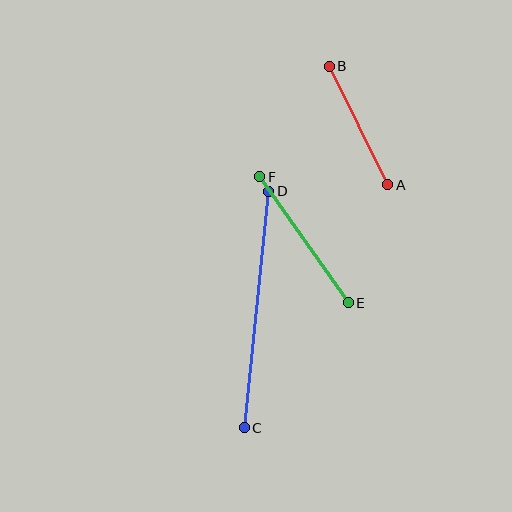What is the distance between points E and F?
The distance is approximately 153 pixels.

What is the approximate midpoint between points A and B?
The midpoint is at approximately (359, 125) pixels.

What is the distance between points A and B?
The distance is approximately 132 pixels.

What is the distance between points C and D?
The distance is approximately 237 pixels.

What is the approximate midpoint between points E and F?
The midpoint is at approximately (304, 240) pixels.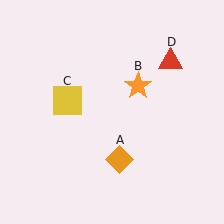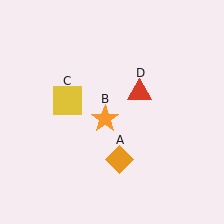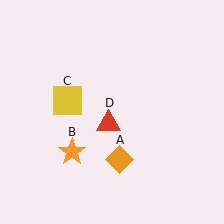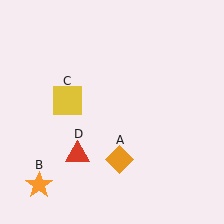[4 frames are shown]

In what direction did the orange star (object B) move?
The orange star (object B) moved down and to the left.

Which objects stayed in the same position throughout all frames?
Orange diamond (object A) and yellow square (object C) remained stationary.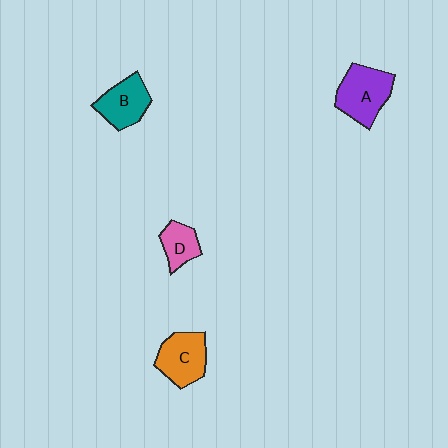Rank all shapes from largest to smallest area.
From largest to smallest: A (purple), C (orange), B (teal), D (pink).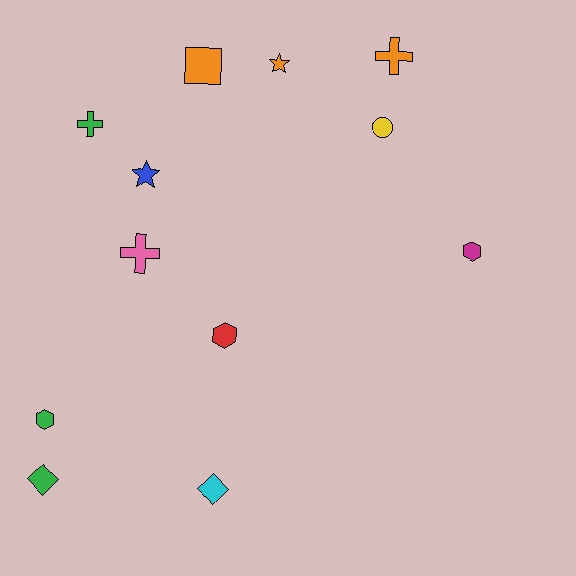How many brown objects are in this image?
There are no brown objects.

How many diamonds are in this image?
There are 2 diamonds.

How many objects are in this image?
There are 12 objects.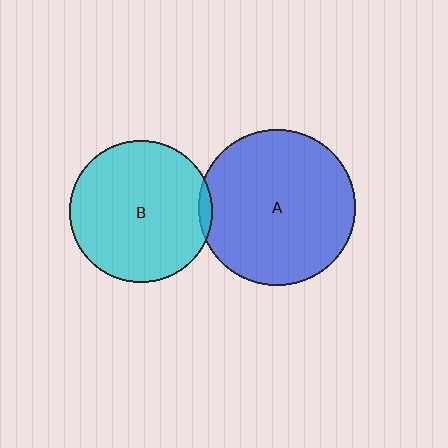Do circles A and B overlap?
Yes.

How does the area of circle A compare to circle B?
Approximately 1.2 times.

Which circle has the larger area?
Circle A (blue).